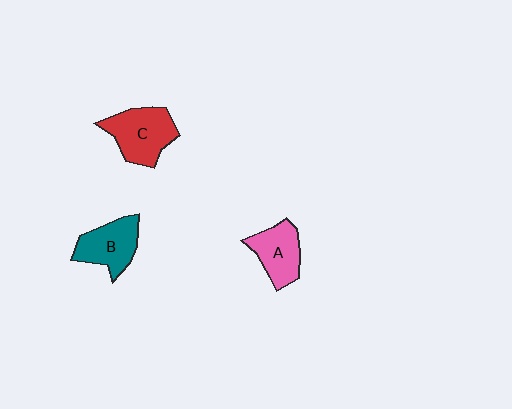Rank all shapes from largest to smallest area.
From largest to smallest: C (red), B (teal), A (pink).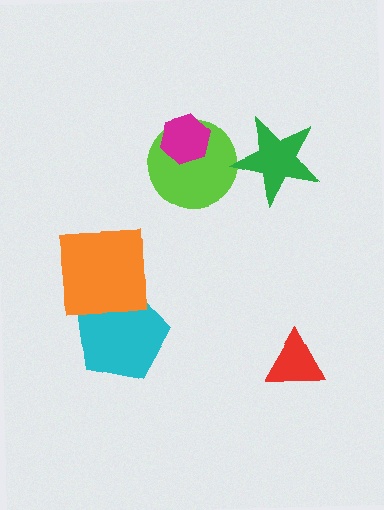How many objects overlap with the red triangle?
0 objects overlap with the red triangle.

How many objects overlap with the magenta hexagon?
1 object overlaps with the magenta hexagon.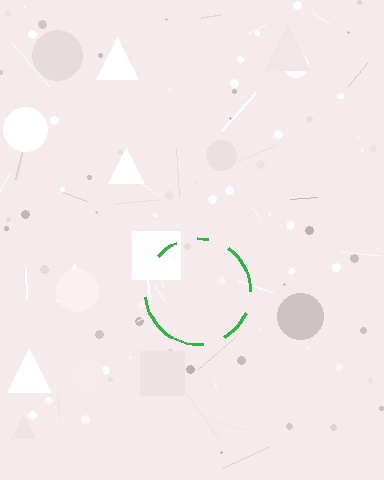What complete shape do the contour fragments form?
The contour fragments form a circle.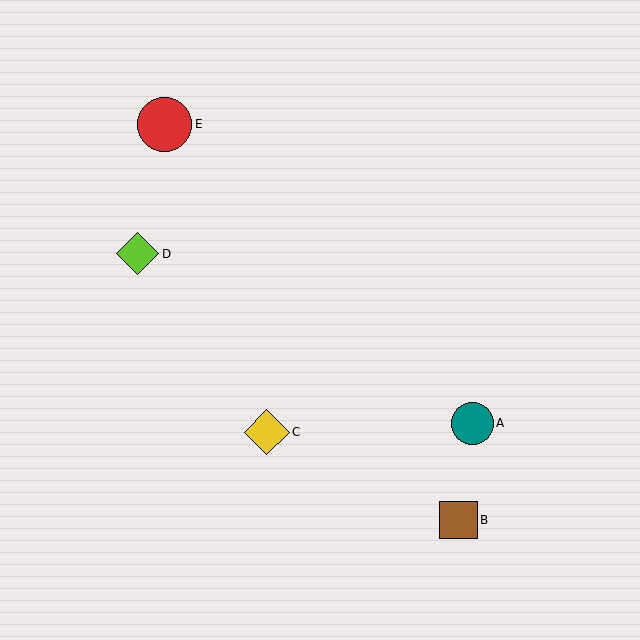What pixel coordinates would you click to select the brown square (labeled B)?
Click at (459, 520) to select the brown square B.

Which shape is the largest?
The red circle (labeled E) is the largest.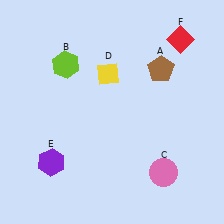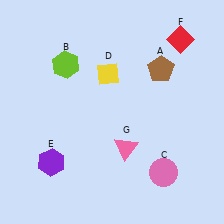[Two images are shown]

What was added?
A pink triangle (G) was added in Image 2.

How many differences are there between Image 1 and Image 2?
There is 1 difference between the two images.